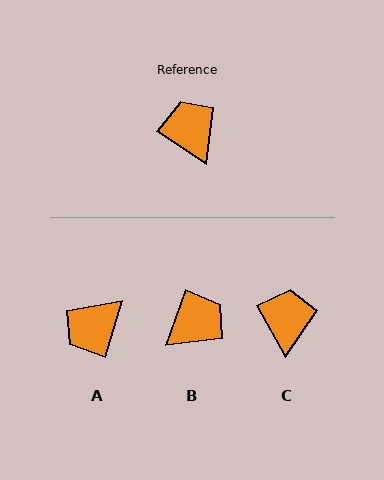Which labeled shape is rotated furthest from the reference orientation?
A, about 107 degrees away.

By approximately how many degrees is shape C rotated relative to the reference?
Approximately 27 degrees clockwise.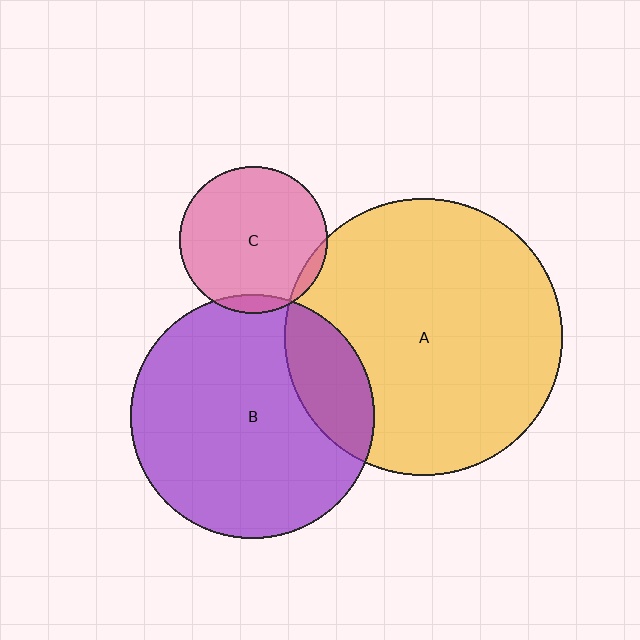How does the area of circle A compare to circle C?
Approximately 3.6 times.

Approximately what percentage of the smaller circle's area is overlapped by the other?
Approximately 5%.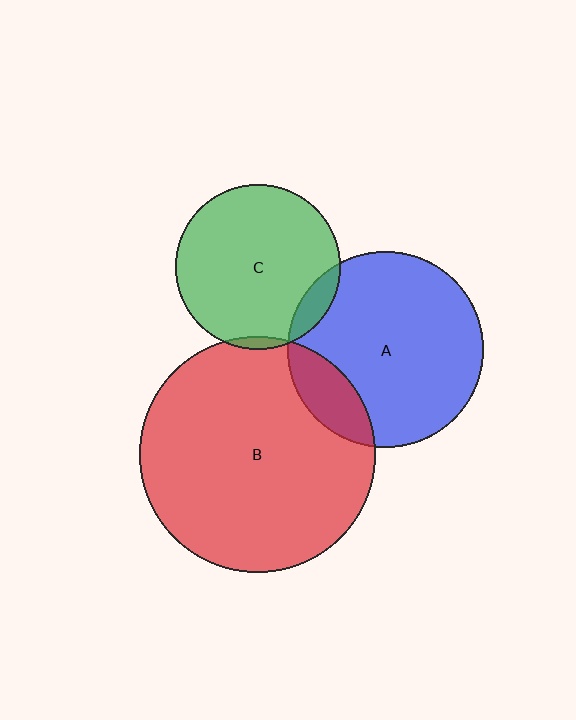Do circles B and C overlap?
Yes.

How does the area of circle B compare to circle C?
Approximately 2.0 times.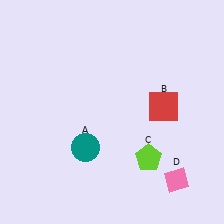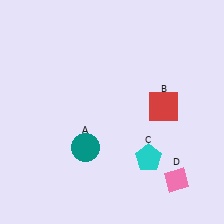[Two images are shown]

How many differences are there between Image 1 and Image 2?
There is 1 difference between the two images.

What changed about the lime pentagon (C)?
In Image 1, C is lime. In Image 2, it changed to cyan.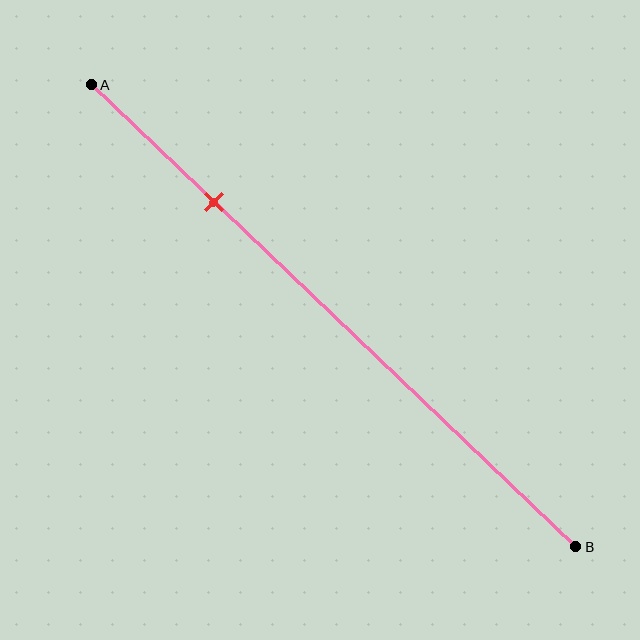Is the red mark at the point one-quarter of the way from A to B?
Yes, the mark is approximately at the one-quarter point.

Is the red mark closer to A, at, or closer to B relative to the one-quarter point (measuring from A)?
The red mark is approximately at the one-quarter point of segment AB.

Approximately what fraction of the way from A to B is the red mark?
The red mark is approximately 25% of the way from A to B.